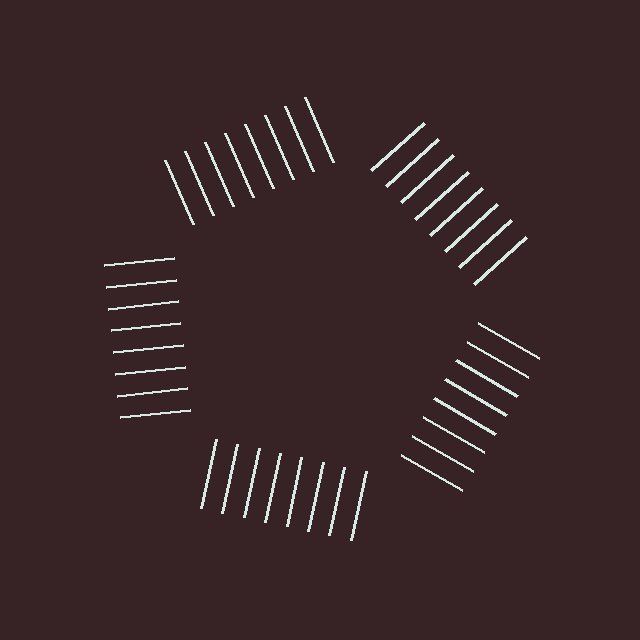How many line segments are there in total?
40 — 8 along each of the 5 edges.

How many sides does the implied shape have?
5 sides — the line-ends trace a pentagon.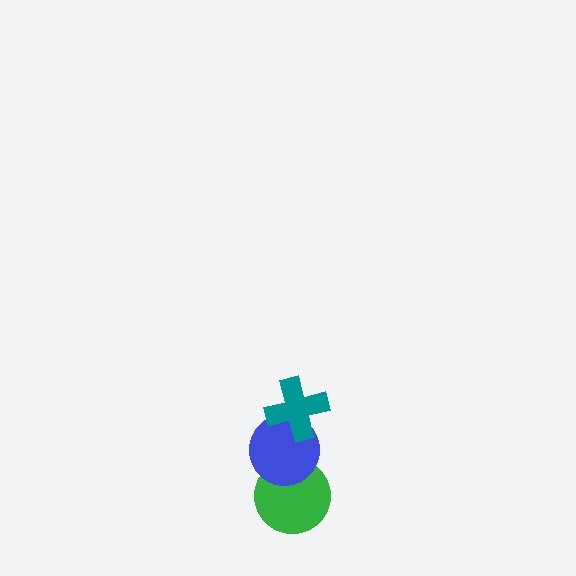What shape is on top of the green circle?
The blue circle is on top of the green circle.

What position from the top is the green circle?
The green circle is 3rd from the top.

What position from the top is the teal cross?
The teal cross is 1st from the top.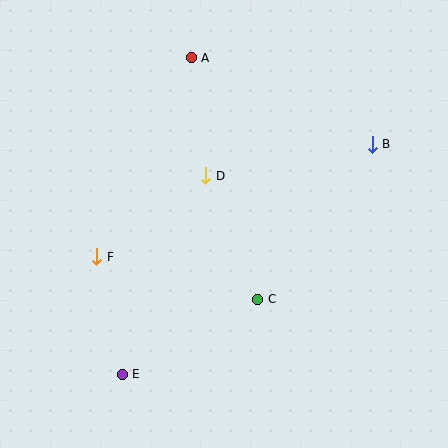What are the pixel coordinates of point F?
Point F is at (97, 257).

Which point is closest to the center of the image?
Point D at (206, 176) is closest to the center.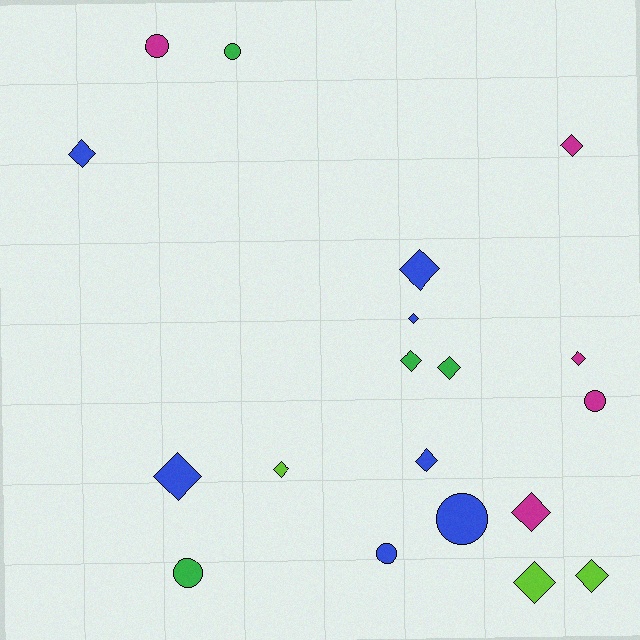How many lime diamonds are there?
There are 3 lime diamonds.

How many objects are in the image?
There are 19 objects.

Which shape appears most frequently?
Diamond, with 13 objects.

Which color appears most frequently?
Blue, with 7 objects.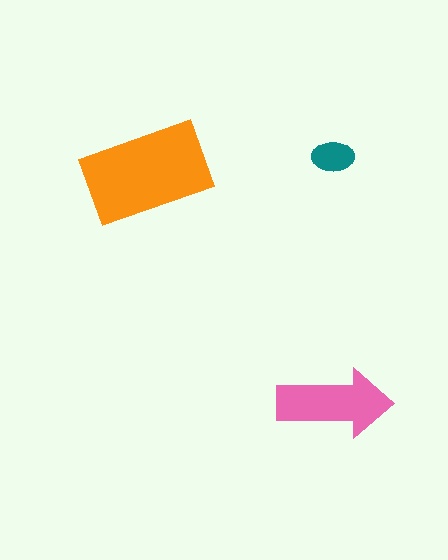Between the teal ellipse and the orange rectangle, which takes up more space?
The orange rectangle.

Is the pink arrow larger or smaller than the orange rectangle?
Smaller.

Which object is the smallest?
The teal ellipse.